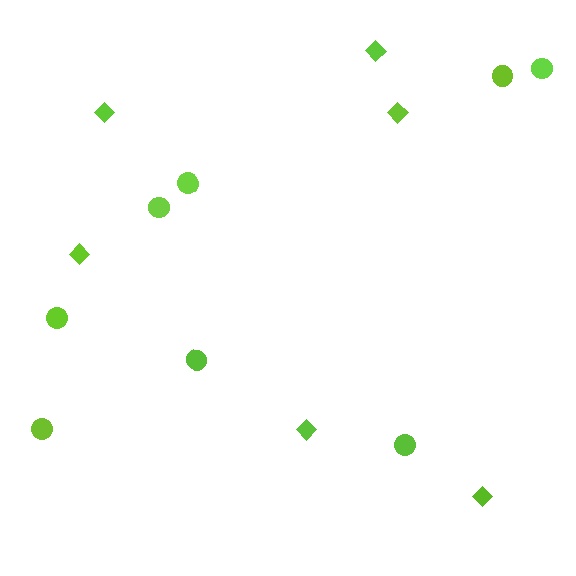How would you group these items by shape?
There are 2 groups: one group of diamonds (6) and one group of circles (8).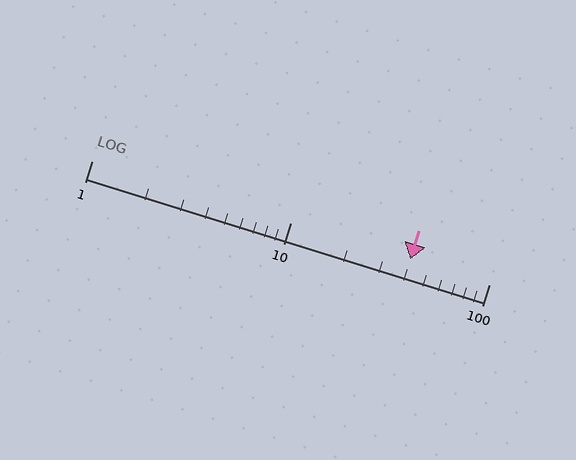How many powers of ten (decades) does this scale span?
The scale spans 2 decades, from 1 to 100.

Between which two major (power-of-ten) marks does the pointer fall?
The pointer is between 10 and 100.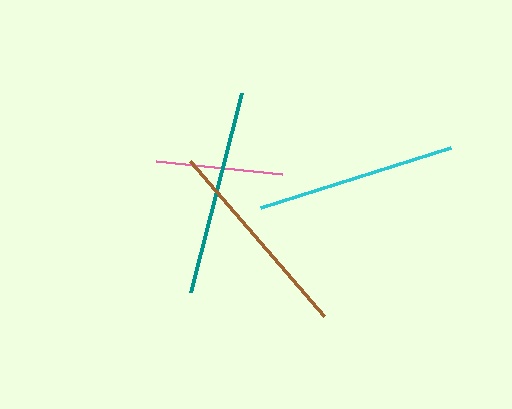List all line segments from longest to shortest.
From longest to shortest: teal, brown, cyan, pink.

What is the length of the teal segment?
The teal segment is approximately 205 pixels long.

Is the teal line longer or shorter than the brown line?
The teal line is longer than the brown line.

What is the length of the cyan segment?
The cyan segment is approximately 199 pixels long.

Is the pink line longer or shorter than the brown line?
The brown line is longer than the pink line.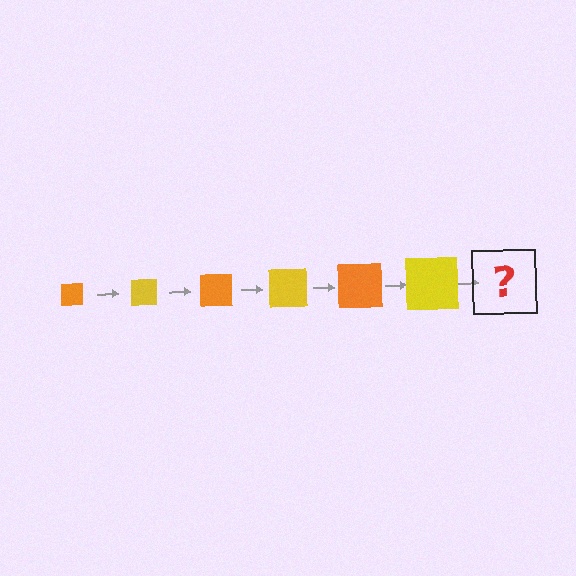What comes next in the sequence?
The next element should be an orange square, larger than the previous one.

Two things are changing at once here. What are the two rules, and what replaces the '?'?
The two rules are that the square grows larger each step and the color cycles through orange and yellow. The '?' should be an orange square, larger than the previous one.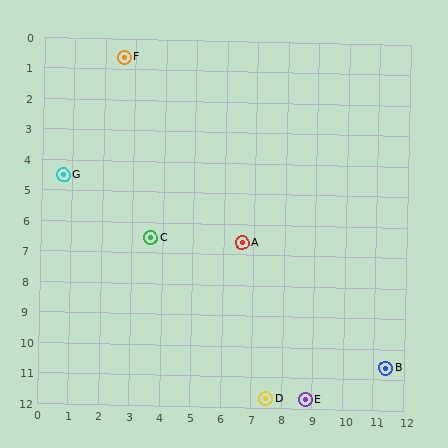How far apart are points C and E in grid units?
Points C and E are about 7.4 grid units apart.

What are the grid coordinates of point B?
Point B is at approximately (11.4, 10.6).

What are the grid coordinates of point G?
Point G is at approximately (0.7, 4.5).